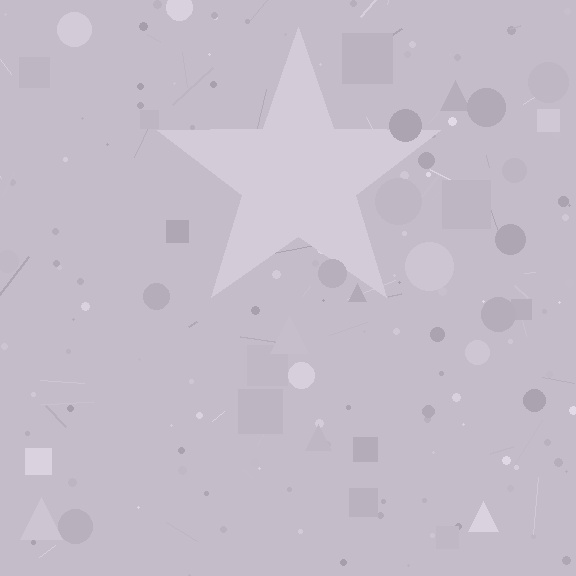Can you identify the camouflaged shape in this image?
The camouflaged shape is a star.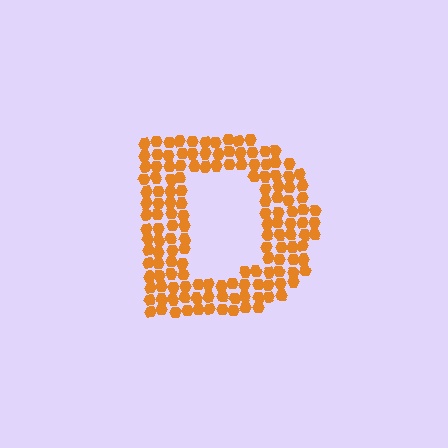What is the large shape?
The large shape is the letter D.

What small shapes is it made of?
It is made of small hexagons.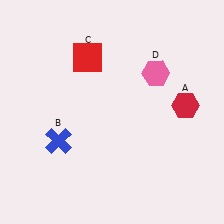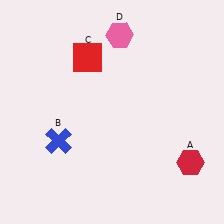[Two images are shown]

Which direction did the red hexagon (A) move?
The red hexagon (A) moved down.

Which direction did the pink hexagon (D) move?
The pink hexagon (D) moved up.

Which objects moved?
The objects that moved are: the red hexagon (A), the pink hexagon (D).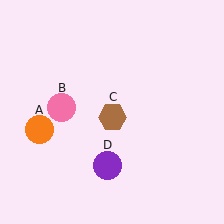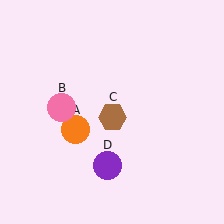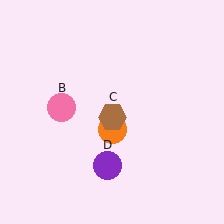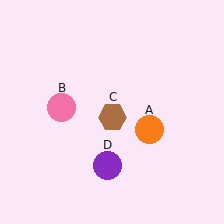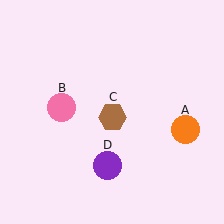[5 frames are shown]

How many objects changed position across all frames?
1 object changed position: orange circle (object A).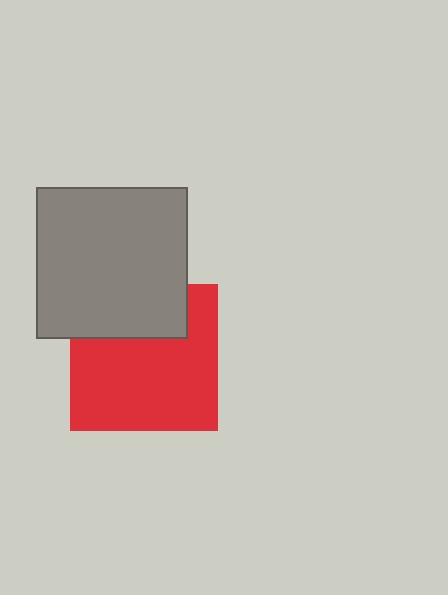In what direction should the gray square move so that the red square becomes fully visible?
The gray square should move up. That is the shortest direction to clear the overlap and leave the red square fully visible.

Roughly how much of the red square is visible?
Most of it is visible (roughly 70%).